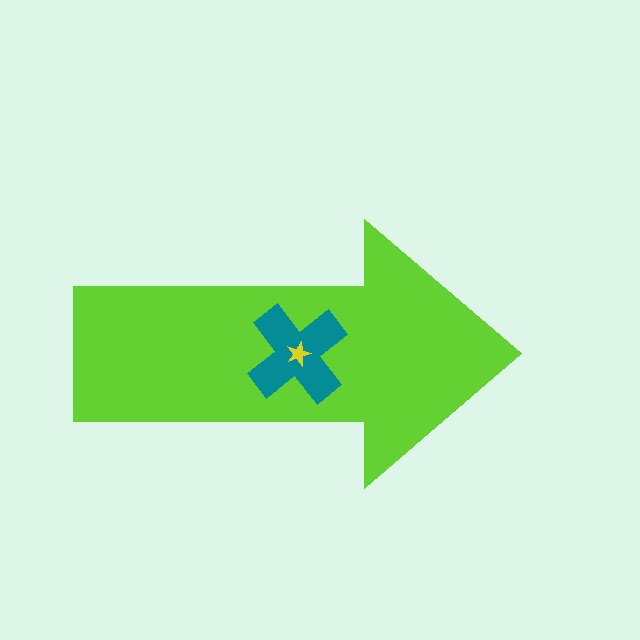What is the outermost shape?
The lime arrow.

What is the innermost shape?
The yellow star.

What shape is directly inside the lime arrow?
The teal cross.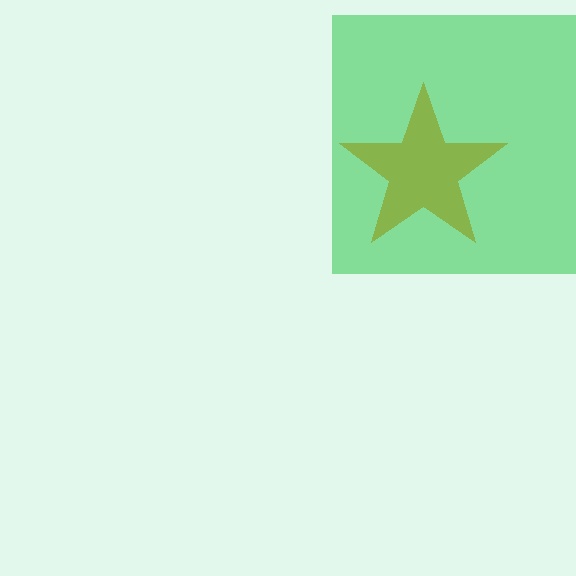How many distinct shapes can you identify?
There are 2 distinct shapes: an orange star, a green square.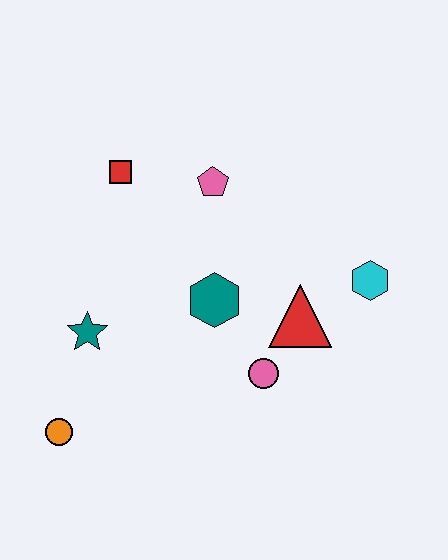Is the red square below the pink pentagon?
No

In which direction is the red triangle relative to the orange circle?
The red triangle is to the right of the orange circle.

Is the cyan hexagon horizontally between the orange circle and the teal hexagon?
No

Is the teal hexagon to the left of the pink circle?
Yes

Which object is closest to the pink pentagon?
The red square is closest to the pink pentagon.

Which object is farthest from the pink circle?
The red square is farthest from the pink circle.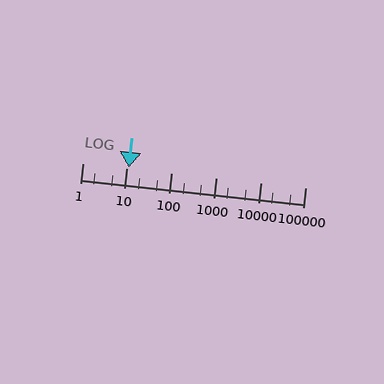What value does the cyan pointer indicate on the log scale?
The pointer indicates approximately 11.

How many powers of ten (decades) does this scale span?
The scale spans 5 decades, from 1 to 100000.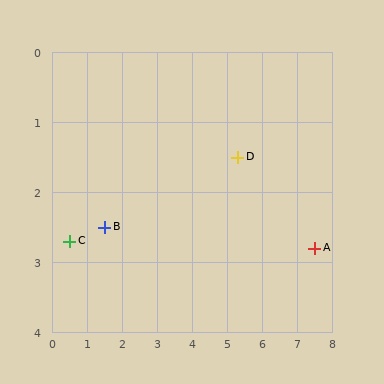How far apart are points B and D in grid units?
Points B and D are about 3.9 grid units apart.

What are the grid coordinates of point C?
Point C is at approximately (0.5, 2.7).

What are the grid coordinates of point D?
Point D is at approximately (5.3, 1.5).